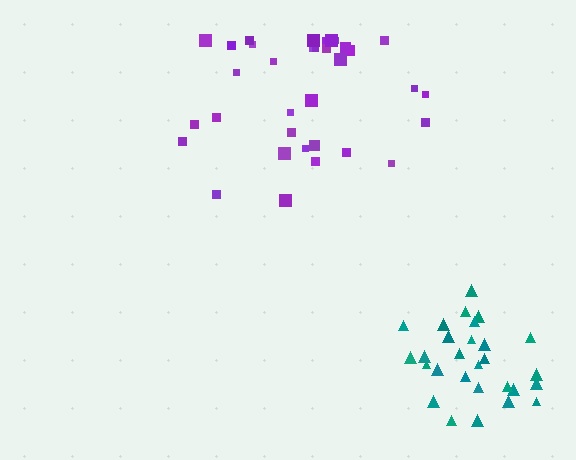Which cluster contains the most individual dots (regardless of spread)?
Purple (34).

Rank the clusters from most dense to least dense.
teal, purple.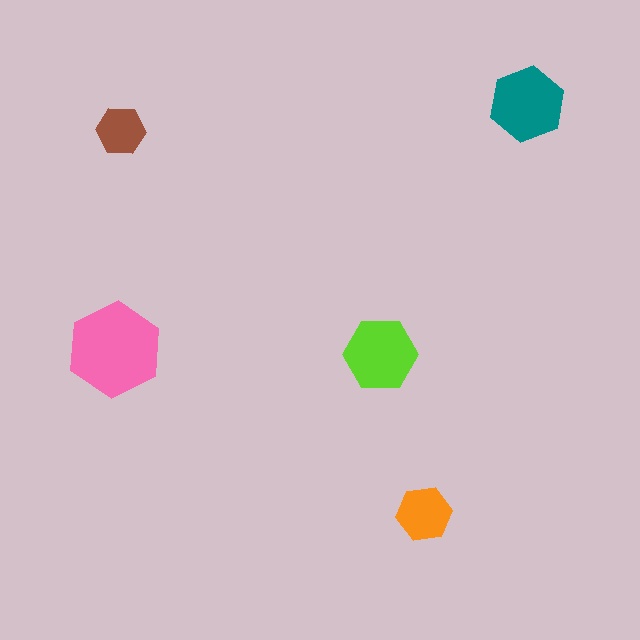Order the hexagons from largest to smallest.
the pink one, the teal one, the lime one, the orange one, the brown one.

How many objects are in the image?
There are 5 objects in the image.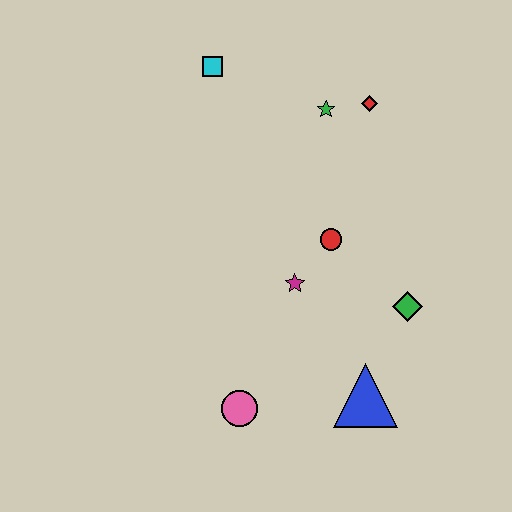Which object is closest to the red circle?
The magenta star is closest to the red circle.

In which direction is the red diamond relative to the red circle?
The red diamond is above the red circle.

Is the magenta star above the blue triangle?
Yes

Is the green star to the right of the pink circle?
Yes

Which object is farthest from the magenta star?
The cyan square is farthest from the magenta star.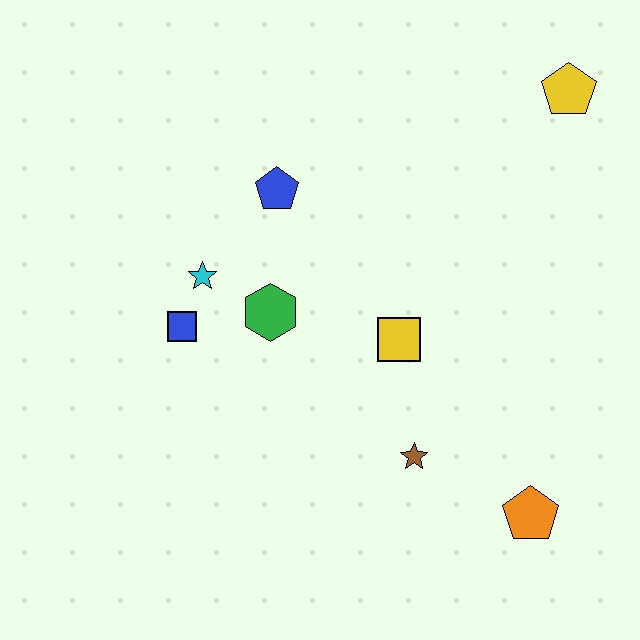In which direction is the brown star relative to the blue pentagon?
The brown star is below the blue pentagon.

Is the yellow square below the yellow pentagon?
Yes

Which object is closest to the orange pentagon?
The brown star is closest to the orange pentagon.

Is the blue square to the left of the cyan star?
Yes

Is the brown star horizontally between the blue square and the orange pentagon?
Yes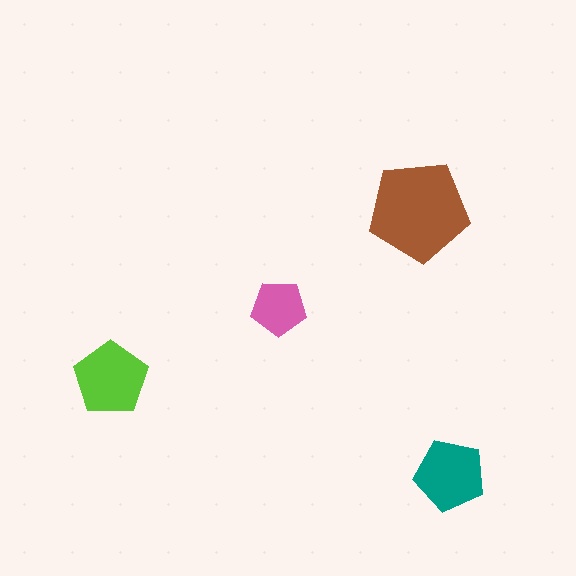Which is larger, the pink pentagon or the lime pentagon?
The lime one.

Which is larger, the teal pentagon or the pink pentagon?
The teal one.